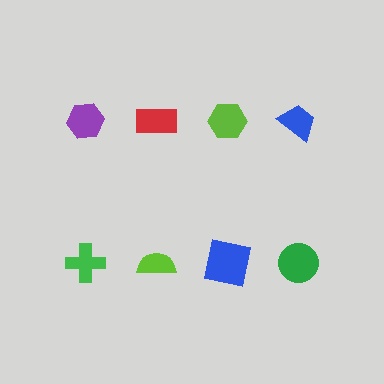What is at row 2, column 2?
A lime semicircle.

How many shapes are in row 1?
4 shapes.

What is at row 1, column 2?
A red rectangle.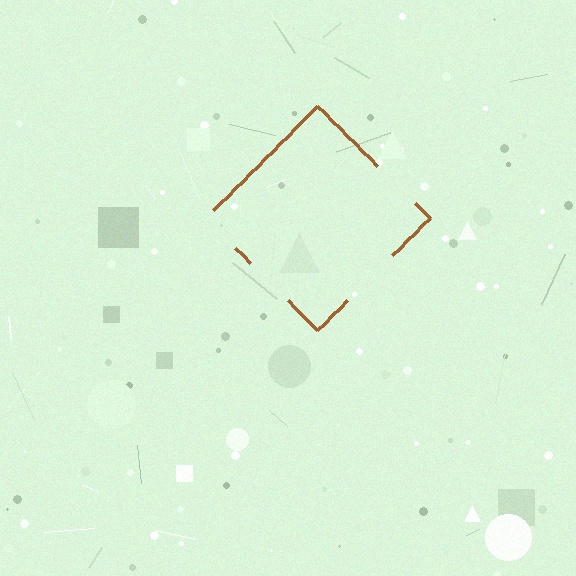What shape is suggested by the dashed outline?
The dashed outline suggests a diamond.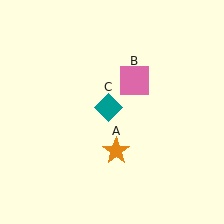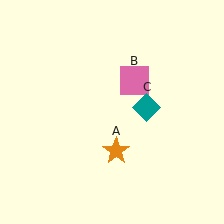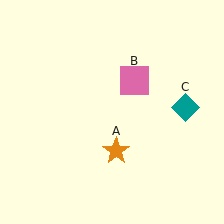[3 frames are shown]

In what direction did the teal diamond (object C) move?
The teal diamond (object C) moved right.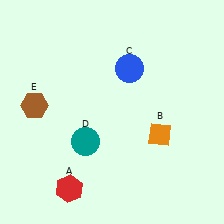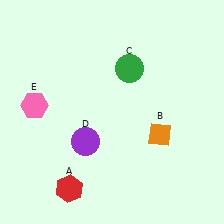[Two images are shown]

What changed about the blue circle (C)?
In Image 1, C is blue. In Image 2, it changed to green.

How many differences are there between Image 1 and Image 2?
There are 3 differences between the two images.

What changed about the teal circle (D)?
In Image 1, D is teal. In Image 2, it changed to purple.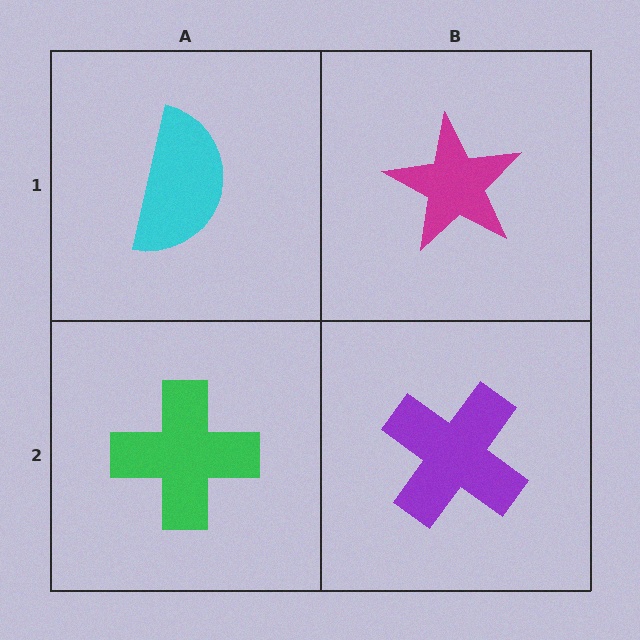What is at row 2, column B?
A purple cross.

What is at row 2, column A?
A green cross.